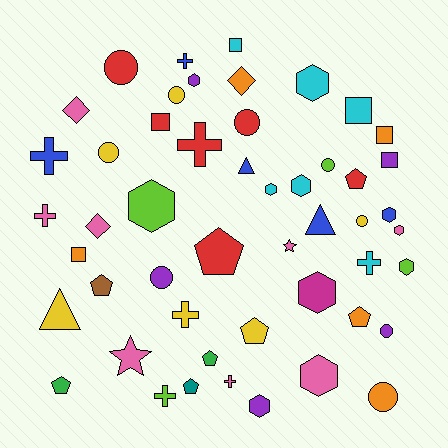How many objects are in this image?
There are 50 objects.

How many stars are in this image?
There are 2 stars.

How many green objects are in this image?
There are 2 green objects.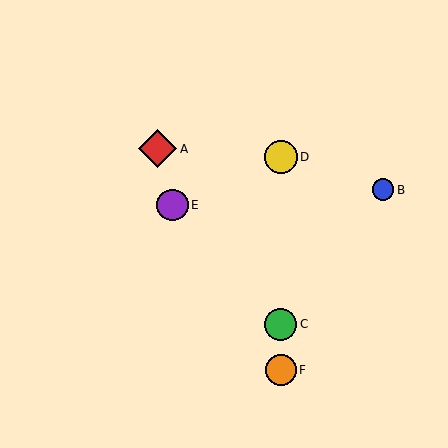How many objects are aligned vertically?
3 objects (C, D, F) are aligned vertically.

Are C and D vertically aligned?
Yes, both are at x≈281.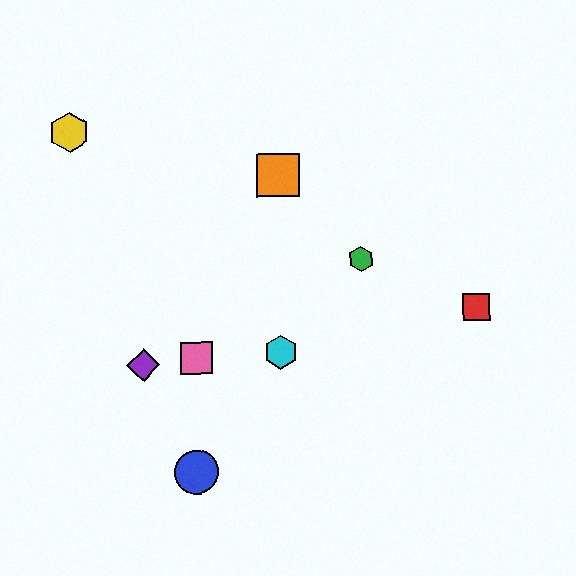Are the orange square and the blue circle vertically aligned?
No, the orange square is at x≈278 and the blue circle is at x≈196.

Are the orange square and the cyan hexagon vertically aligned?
Yes, both are at x≈278.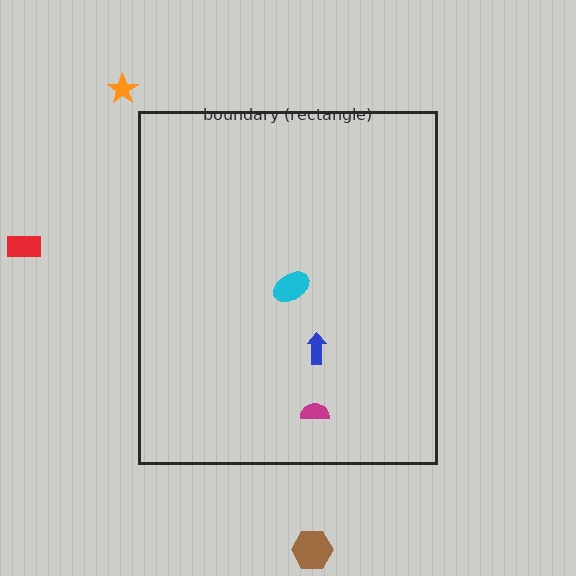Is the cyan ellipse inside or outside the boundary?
Inside.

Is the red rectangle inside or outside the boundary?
Outside.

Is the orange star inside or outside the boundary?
Outside.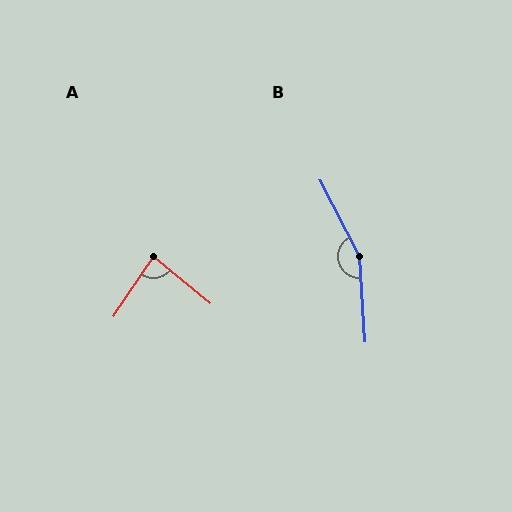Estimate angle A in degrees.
Approximately 84 degrees.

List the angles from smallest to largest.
A (84°), B (156°).